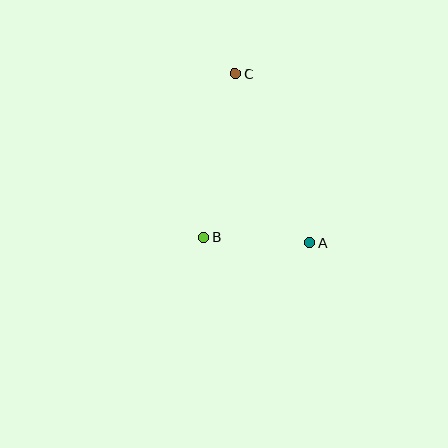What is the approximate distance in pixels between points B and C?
The distance between B and C is approximately 167 pixels.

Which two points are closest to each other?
Points A and B are closest to each other.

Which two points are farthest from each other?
Points A and C are farthest from each other.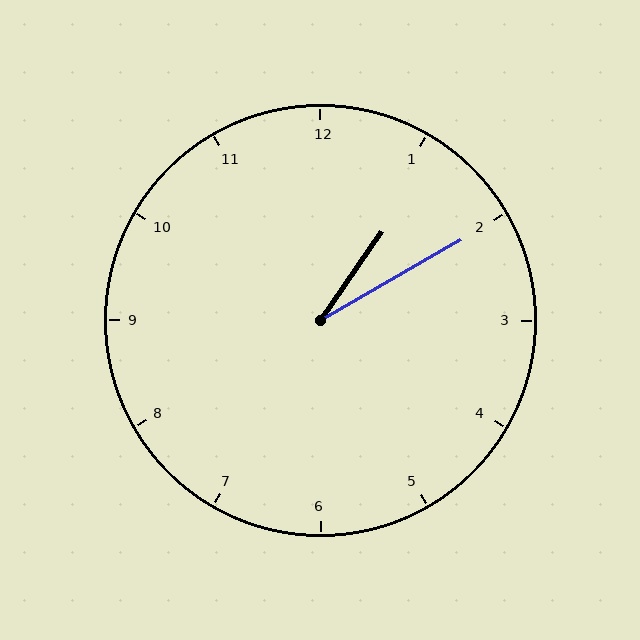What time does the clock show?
1:10.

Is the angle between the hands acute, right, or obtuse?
It is acute.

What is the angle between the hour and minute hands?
Approximately 25 degrees.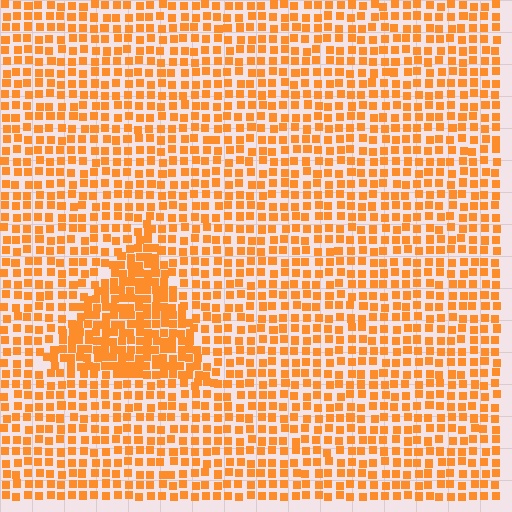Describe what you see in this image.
The image contains small orange elements arranged at two different densities. A triangle-shaped region is visible where the elements are more densely packed than the surrounding area.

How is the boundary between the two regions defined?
The boundary is defined by a change in element density (approximately 1.8x ratio). All elements are the same color, size, and shape.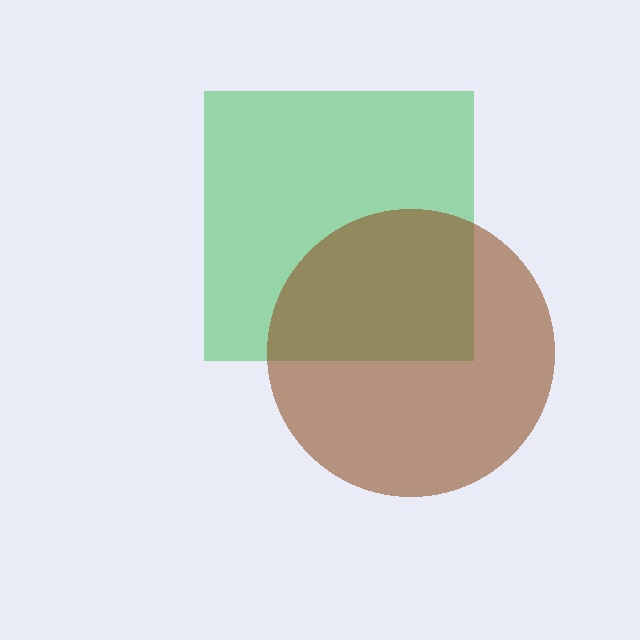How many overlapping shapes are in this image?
There are 2 overlapping shapes in the image.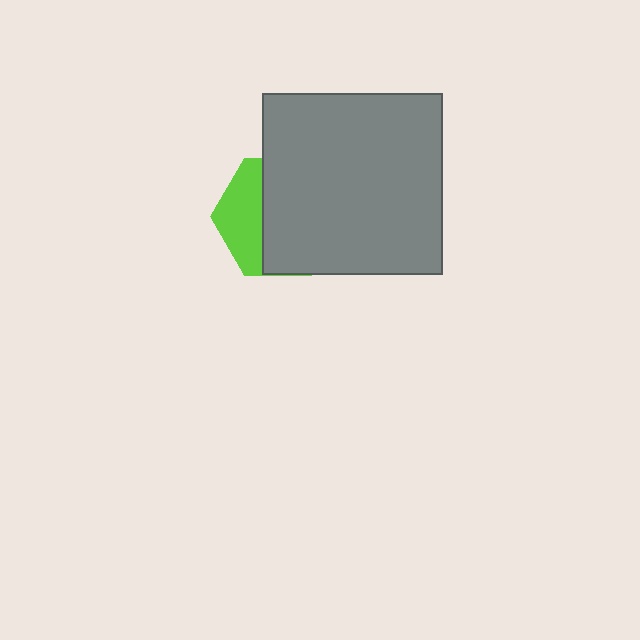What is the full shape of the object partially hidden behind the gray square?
The partially hidden object is a lime hexagon.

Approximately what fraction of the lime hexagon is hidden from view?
Roughly 66% of the lime hexagon is hidden behind the gray square.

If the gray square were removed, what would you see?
You would see the complete lime hexagon.